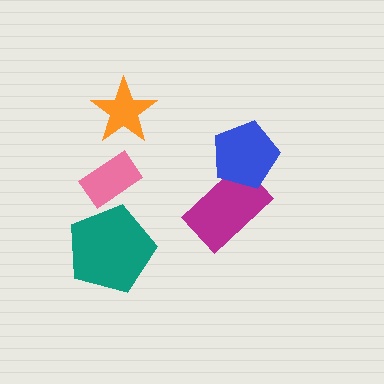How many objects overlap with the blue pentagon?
1 object overlaps with the blue pentagon.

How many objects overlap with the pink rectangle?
0 objects overlap with the pink rectangle.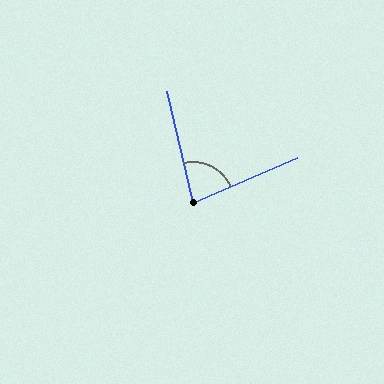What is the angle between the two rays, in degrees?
Approximately 79 degrees.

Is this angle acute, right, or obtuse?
It is acute.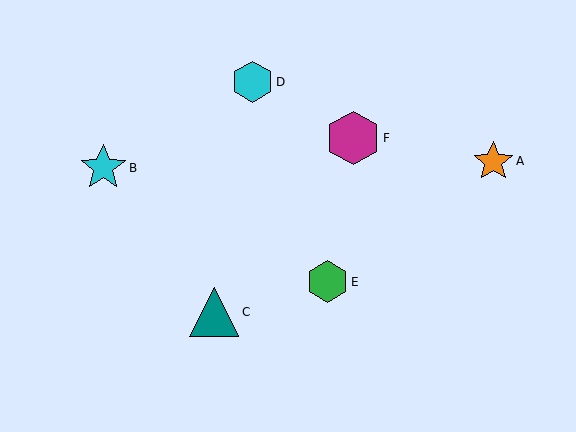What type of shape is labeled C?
Shape C is a teal triangle.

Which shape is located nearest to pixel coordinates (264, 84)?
The cyan hexagon (labeled D) at (253, 82) is nearest to that location.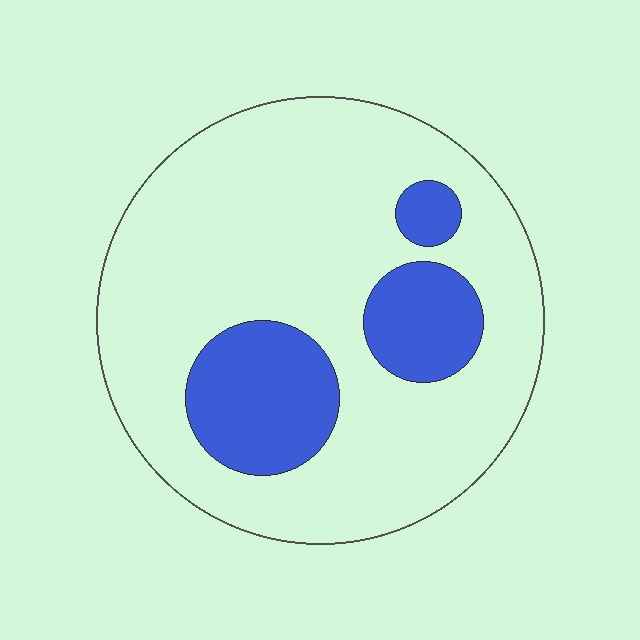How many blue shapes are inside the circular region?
3.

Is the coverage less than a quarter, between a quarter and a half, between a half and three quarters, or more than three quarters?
Less than a quarter.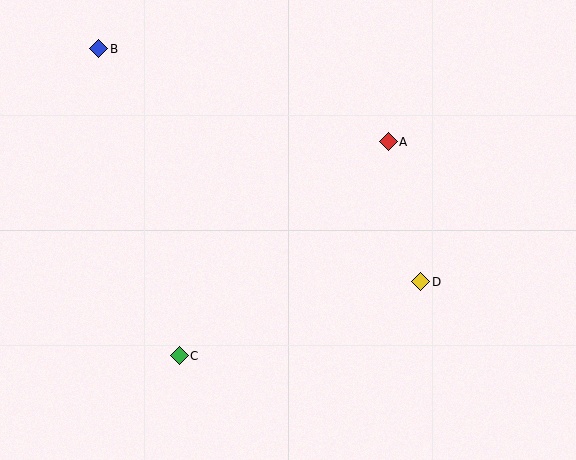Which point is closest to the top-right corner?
Point A is closest to the top-right corner.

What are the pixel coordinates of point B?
Point B is at (99, 49).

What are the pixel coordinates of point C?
Point C is at (179, 356).